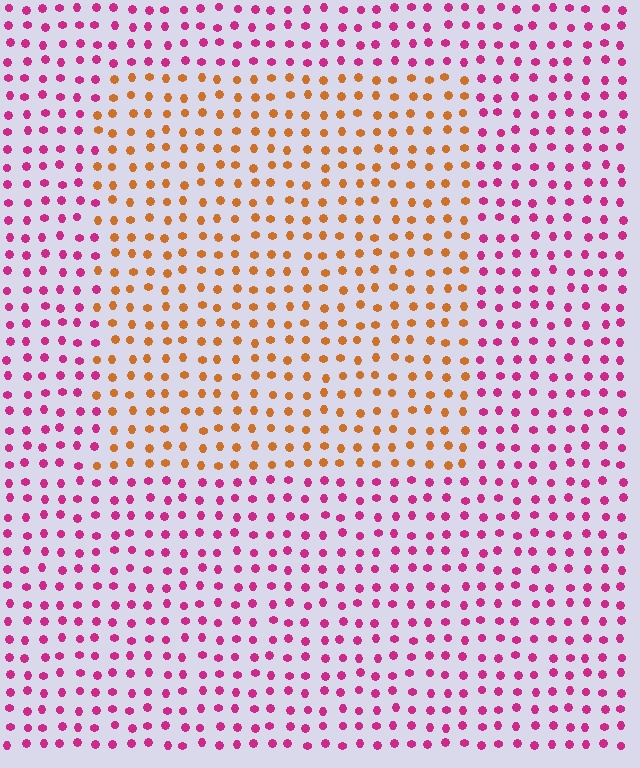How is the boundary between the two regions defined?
The boundary is defined purely by a slight shift in hue (about 62 degrees). Spacing, size, and orientation are identical on both sides.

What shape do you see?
I see a rectangle.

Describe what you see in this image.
The image is filled with small magenta elements in a uniform arrangement. A rectangle-shaped region is visible where the elements are tinted to a slightly different hue, forming a subtle color boundary.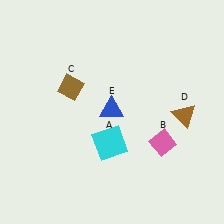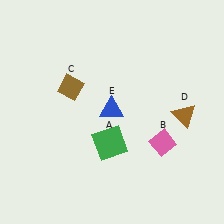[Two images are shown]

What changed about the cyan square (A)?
In Image 1, A is cyan. In Image 2, it changed to green.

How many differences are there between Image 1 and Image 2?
There is 1 difference between the two images.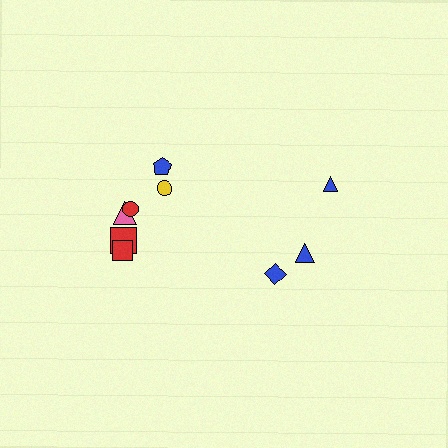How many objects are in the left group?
There are 6 objects.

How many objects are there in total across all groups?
There are 9 objects.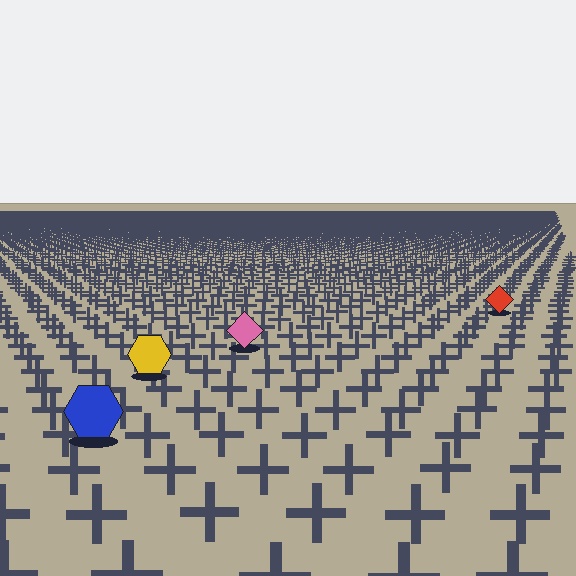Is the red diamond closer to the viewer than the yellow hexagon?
No. The yellow hexagon is closer — you can tell from the texture gradient: the ground texture is coarser near it.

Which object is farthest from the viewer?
The red diamond is farthest from the viewer. It appears smaller and the ground texture around it is denser.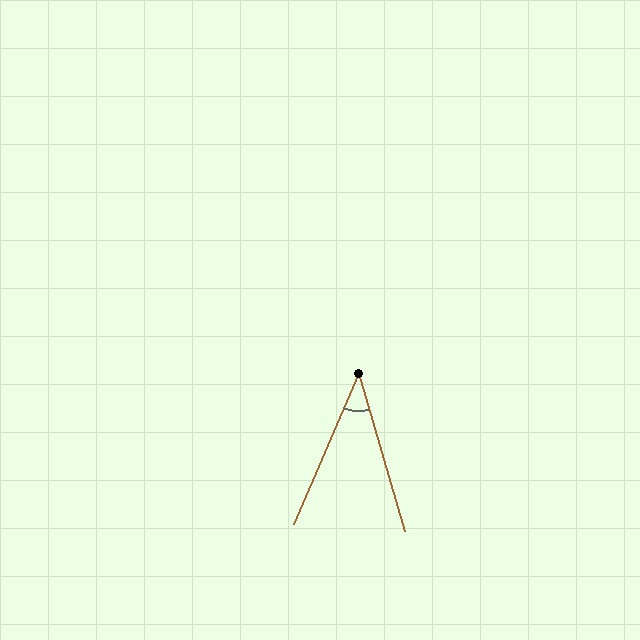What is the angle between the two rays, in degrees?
Approximately 40 degrees.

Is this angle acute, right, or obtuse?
It is acute.